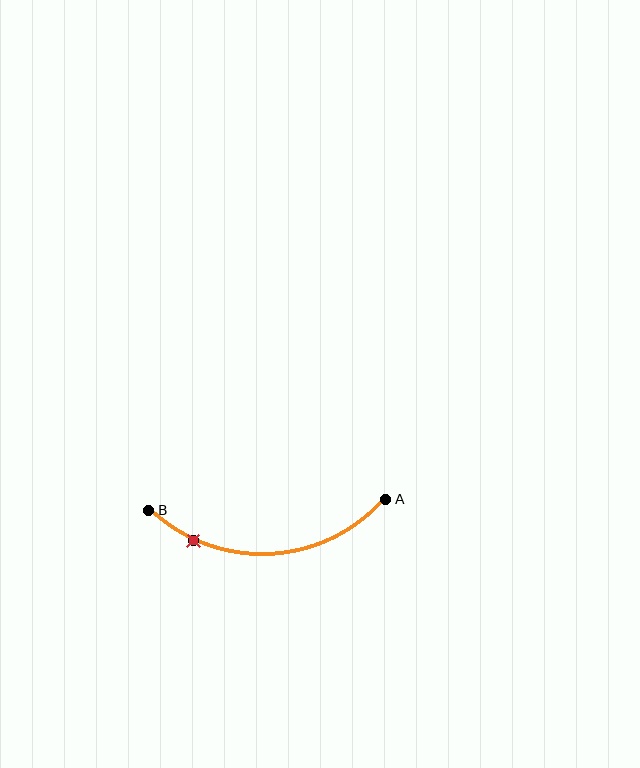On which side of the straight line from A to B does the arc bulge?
The arc bulges below the straight line connecting A and B.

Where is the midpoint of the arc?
The arc midpoint is the point on the curve farthest from the straight line joining A and B. It sits below that line.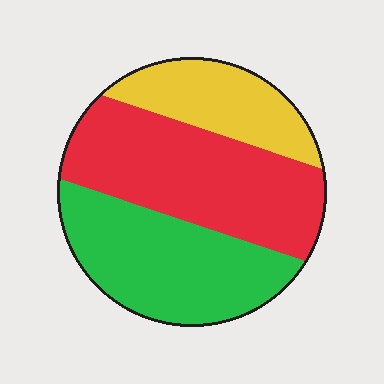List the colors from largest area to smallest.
From largest to smallest: red, green, yellow.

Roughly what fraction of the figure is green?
Green covers roughly 35% of the figure.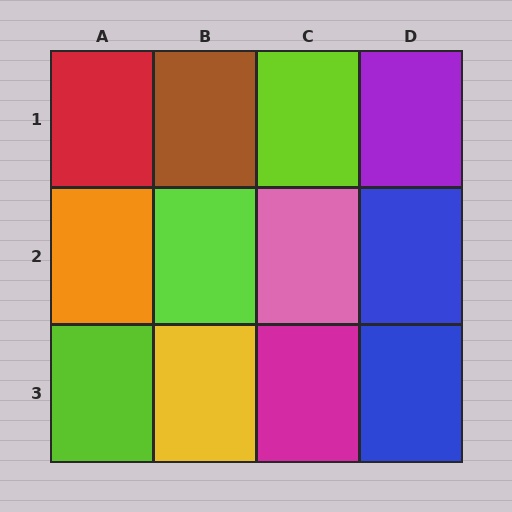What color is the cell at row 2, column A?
Orange.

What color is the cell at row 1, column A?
Red.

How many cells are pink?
1 cell is pink.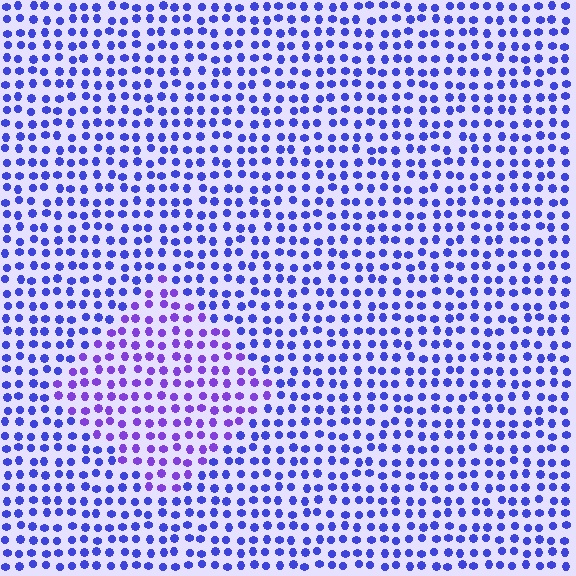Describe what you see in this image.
The image is filled with small blue elements in a uniform arrangement. A diamond-shaped region is visible where the elements are tinted to a slightly different hue, forming a subtle color boundary.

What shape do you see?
I see a diamond.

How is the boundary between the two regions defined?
The boundary is defined purely by a slight shift in hue (about 29 degrees). Spacing, size, and orientation are identical on both sides.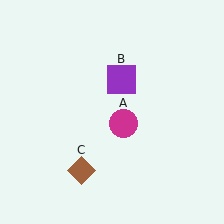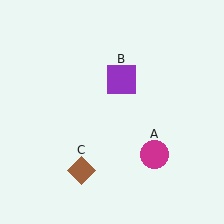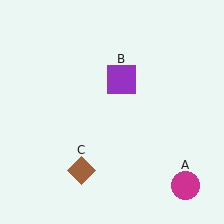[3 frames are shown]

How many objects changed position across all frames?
1 object changed position: magenta circle (object A).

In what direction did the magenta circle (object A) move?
The magenta circle (object A) moved down and to the right.